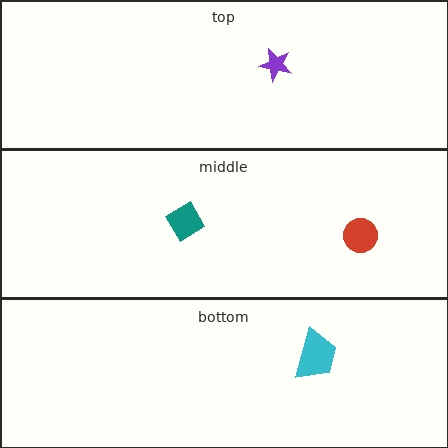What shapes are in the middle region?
The teal diamond, the red circle.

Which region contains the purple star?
The top region.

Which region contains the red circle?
The middle region.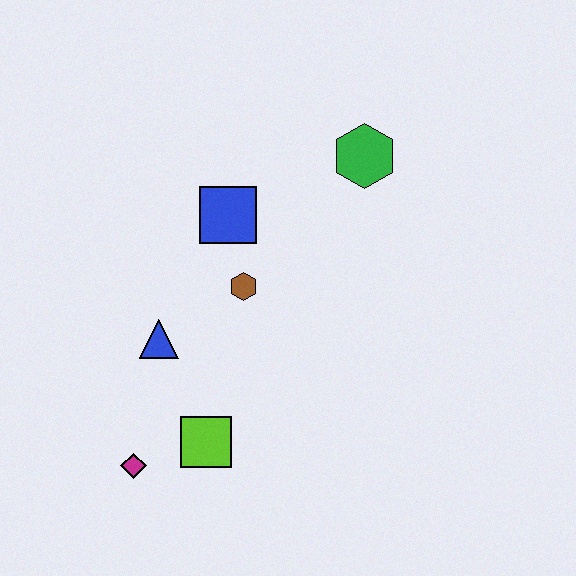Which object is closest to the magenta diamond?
The lime square is closest to the magenta diamond.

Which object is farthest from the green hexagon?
The magenta diamond is farthest from the green hexagon.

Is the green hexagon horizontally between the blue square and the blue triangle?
No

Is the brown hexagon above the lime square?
Yes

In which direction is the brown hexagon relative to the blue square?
The brown hexagon is below the blue square.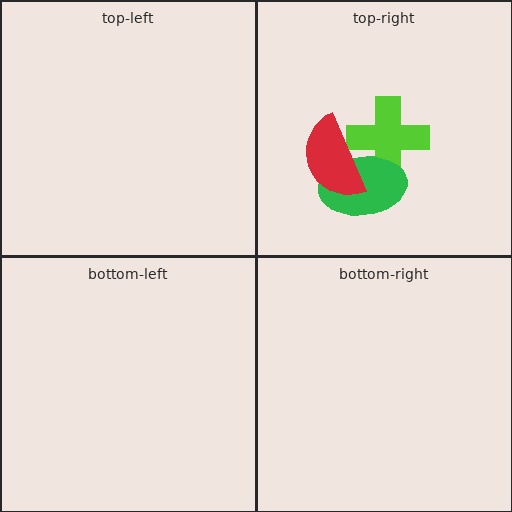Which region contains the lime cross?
The top-right region.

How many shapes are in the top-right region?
3.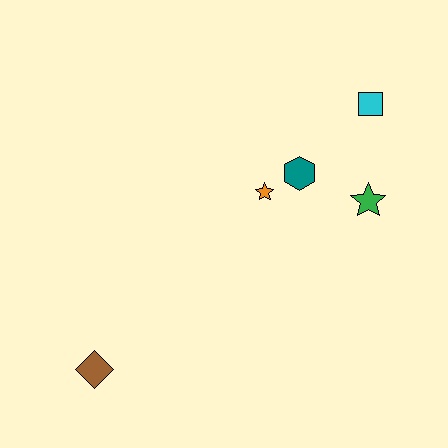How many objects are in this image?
There are 5 objects.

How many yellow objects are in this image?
There are no yellow objects.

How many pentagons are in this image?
There are no pentagons.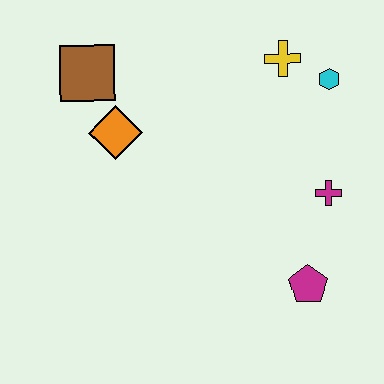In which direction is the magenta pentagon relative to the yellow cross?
The magenta pentagon is below the yellow cross.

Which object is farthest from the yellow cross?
The magenta pentagon is farthest from the yellow cross.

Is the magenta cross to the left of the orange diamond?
No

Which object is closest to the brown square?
The orange diamond is closest to the brown square.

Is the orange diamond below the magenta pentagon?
No